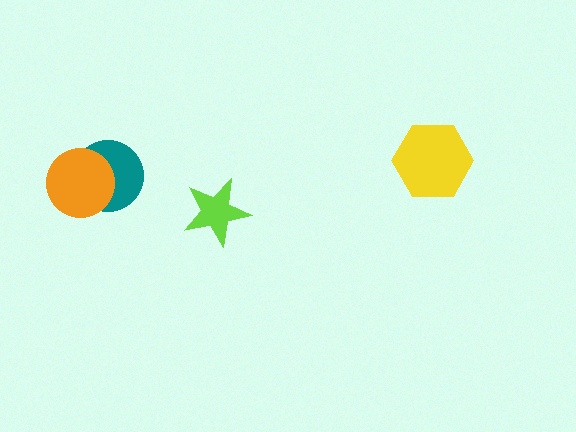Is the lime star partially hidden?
No, no other shape covers it.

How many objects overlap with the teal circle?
1 object overlaps with the teal circle.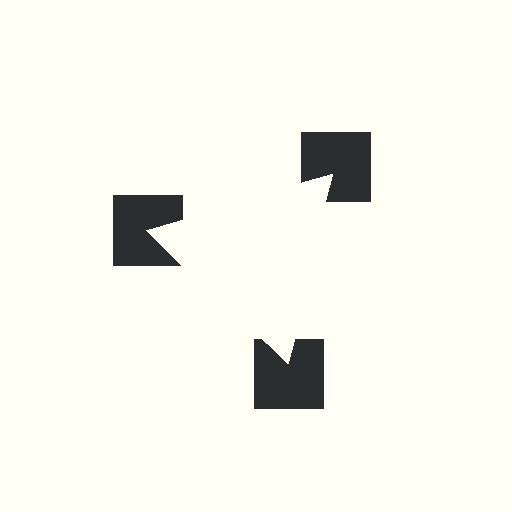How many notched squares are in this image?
There are 3 — one at each vertex of the illusory triangle.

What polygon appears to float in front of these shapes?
An illusory triangle — its edges are inferred from the aligned wedge cuts in the notched squares, not physically drawn.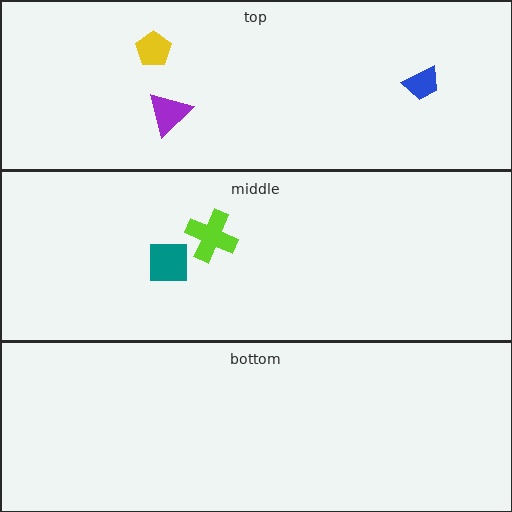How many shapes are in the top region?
3.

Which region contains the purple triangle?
The top region.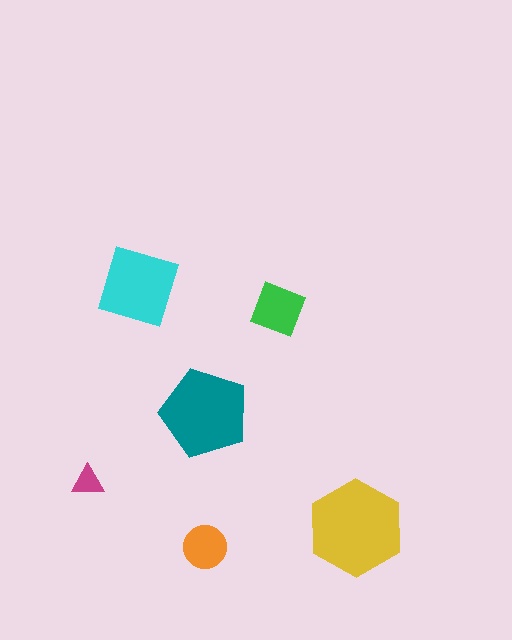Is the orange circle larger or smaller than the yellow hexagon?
Smaller.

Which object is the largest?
The yellow hexagon.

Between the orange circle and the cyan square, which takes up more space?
The cyan square.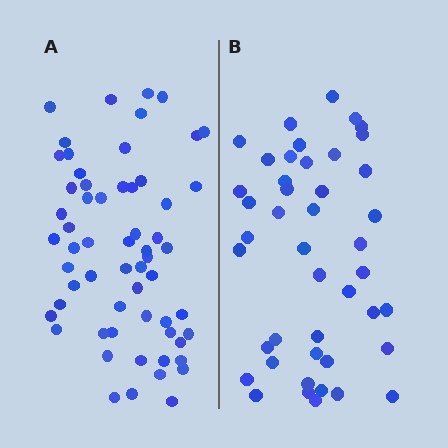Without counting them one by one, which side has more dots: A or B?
Region A (the left region) has more dots.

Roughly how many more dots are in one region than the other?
Region A has approximately 15 more dots than region B.